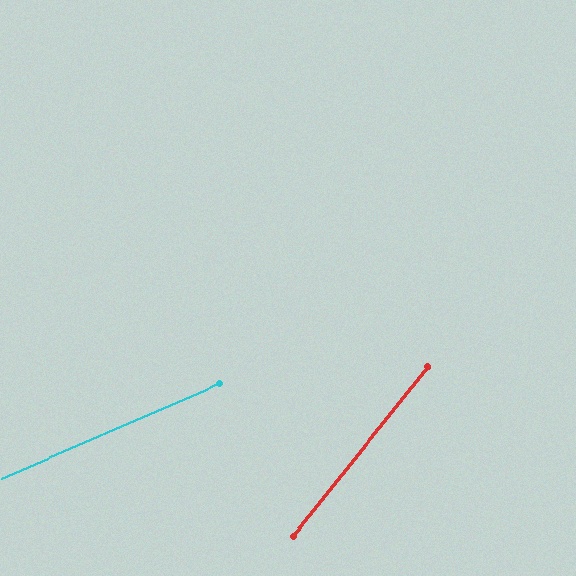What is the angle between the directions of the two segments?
Approximately 28 degrees.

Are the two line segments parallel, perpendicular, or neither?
Neither parallel nor perpendicular — they differ by about 28°.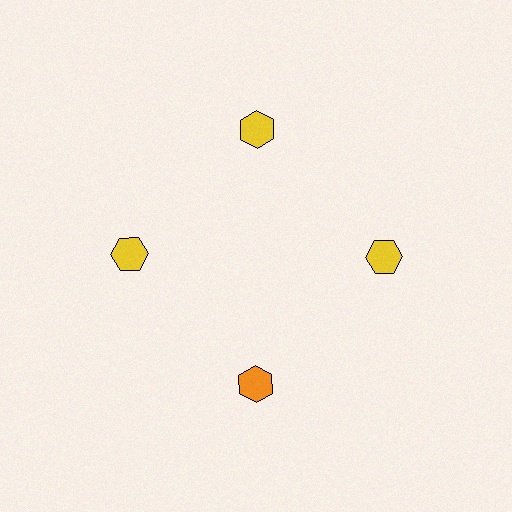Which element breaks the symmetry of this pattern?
The orange hexagon at roughly the 6 o'clock position breaks the symmetry. All other shapes are yellow hexagons.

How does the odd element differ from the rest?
It has a different color: orange instead of yellow.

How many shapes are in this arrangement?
There are 4 shapes arranged in a ring pattern.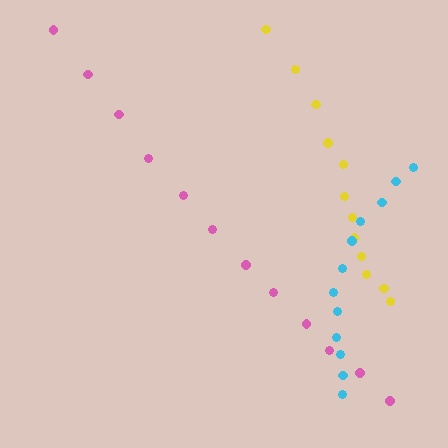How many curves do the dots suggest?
There are 3 distinct paths.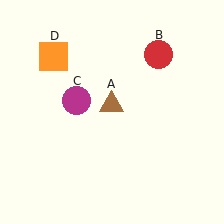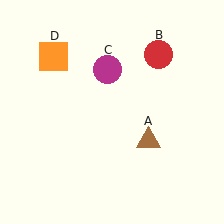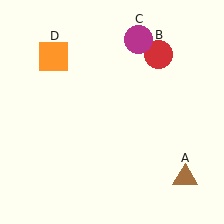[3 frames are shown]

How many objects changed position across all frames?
2 objects changed position: brown triangle (object A), magenta circle (object C).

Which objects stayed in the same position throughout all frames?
Red circle (object B) and orange square (object D) remained stationary.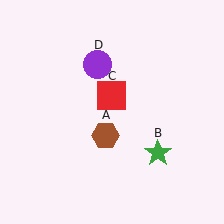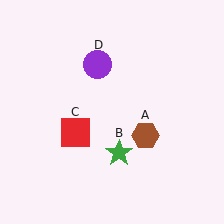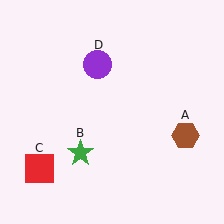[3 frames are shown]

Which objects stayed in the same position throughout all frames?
Purple circle (object D) remained stationary.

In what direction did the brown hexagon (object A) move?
The brown hexagon (object A) moved right.